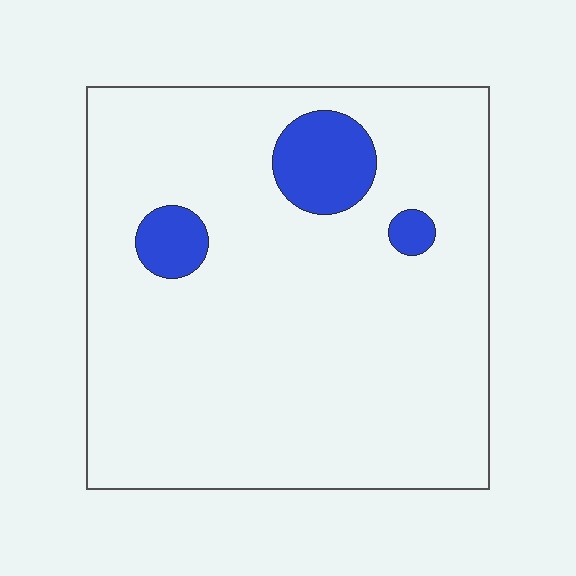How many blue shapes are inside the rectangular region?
3.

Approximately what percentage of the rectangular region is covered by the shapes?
Approximately 10%.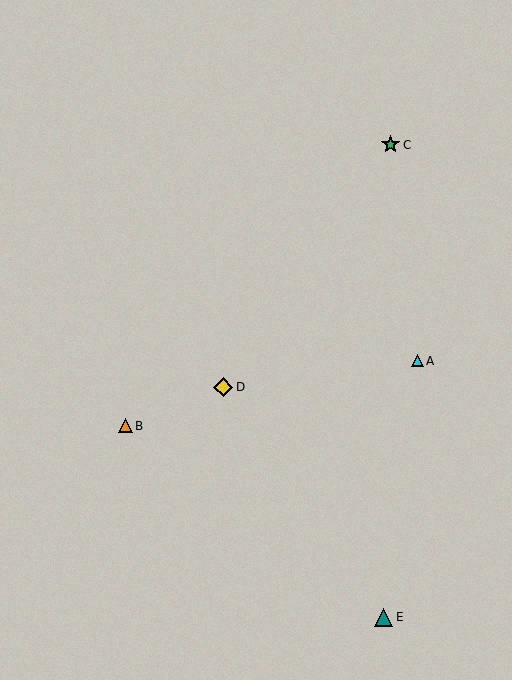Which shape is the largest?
The yellow diamond (labeled D) is the largest.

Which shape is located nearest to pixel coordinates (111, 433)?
The orange triangle (labeled B) at (126, 426) is nearest to that location.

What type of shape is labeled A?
Shape A is a cyan triangle.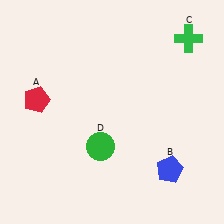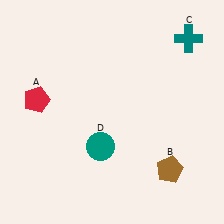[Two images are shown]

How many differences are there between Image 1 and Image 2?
There are 3 differences between the two images.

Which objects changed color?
B changed from blue to brown. C changed from green to teal. D changed from green to teal.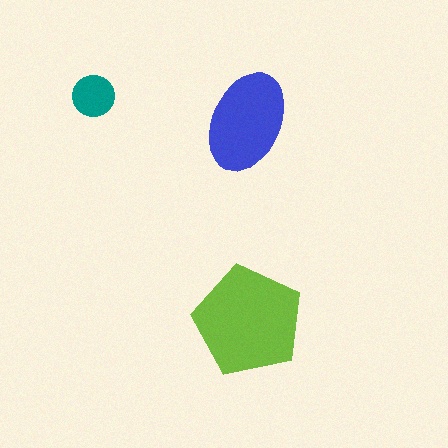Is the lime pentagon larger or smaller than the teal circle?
Larger.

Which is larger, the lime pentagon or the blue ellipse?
The lime pentagon.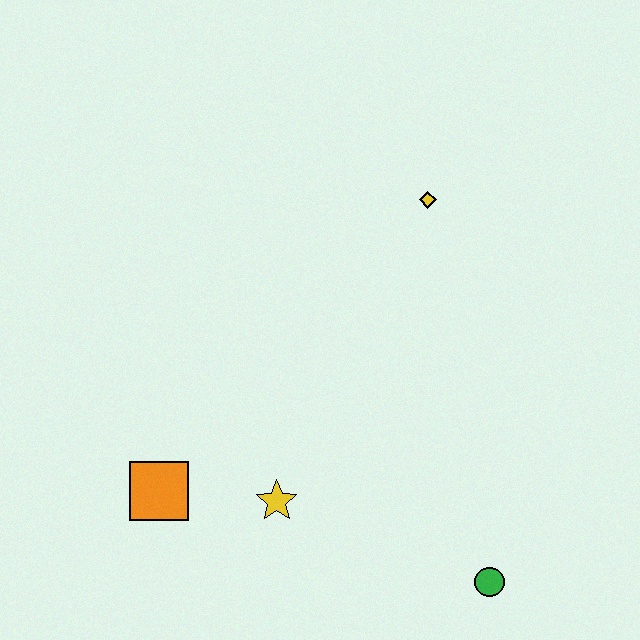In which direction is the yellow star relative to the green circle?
The yellow star is to the left of the green circle.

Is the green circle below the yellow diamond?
Yes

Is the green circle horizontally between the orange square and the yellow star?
No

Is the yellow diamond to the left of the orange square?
No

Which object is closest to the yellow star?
The orange square is closest to the yellow star.